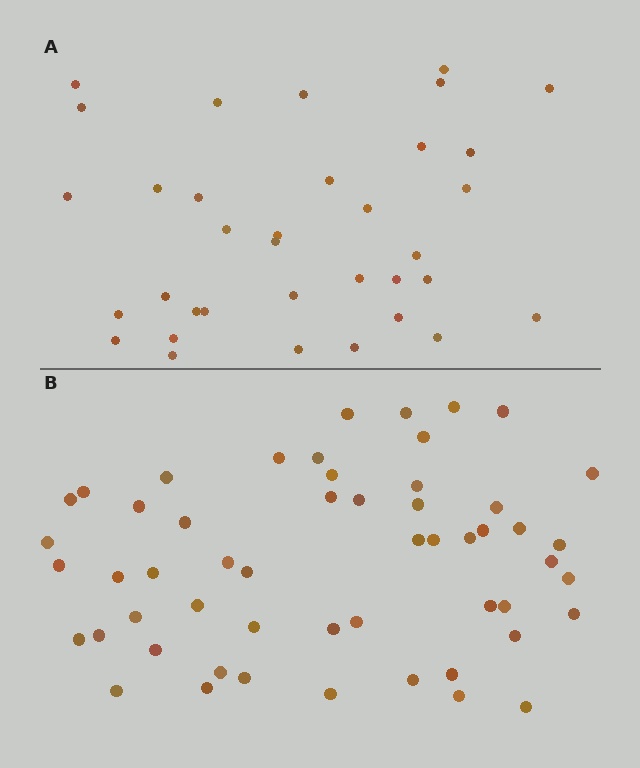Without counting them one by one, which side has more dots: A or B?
Region B (the bottom region) has more dots.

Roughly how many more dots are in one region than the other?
Region B has approximately 20 more dots than region A.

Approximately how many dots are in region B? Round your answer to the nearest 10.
About 50 dots. (The exact count is 54, which rounds to 50.)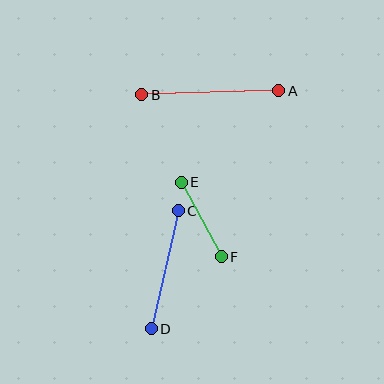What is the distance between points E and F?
The distance is approximately 85 pixels.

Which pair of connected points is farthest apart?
Points A and B are farthest apart.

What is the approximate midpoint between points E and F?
The midpoint is at approximately (201, 220) pixels.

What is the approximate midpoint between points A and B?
The midpoint is at approximately (210, 93) pixels.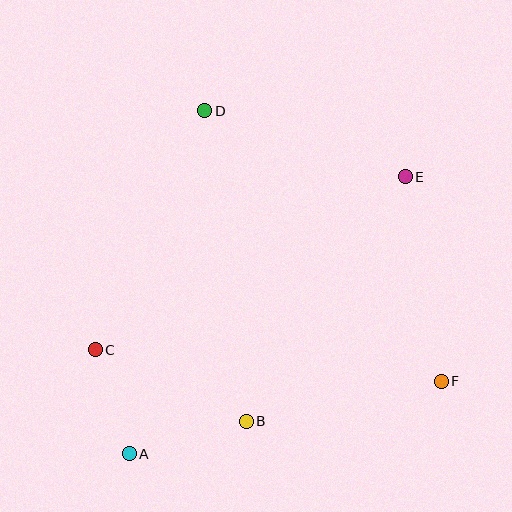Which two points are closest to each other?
Points A and C are closest to each other.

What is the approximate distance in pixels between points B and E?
The distance between B and E is approximately 292 pixels.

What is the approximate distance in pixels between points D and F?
The distance between D and F is approximately 359 pixels.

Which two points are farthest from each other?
Points A and E are farthest from each other.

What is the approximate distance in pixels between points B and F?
The distance between B and F is approximately 199 pixels.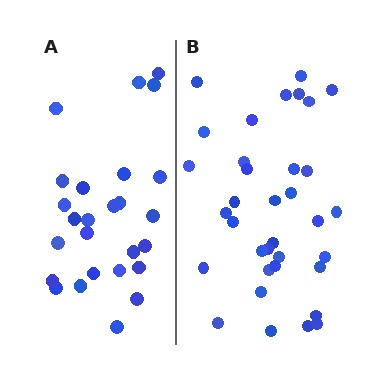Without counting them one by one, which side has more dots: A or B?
Region B (the right region) has more dots.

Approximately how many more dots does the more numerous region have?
Region B has roughly 8 or so more dots than region A.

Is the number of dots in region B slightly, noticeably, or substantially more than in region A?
Region B has noticeably more, but not dramatically so. The ratio is roughly 1.3 to 1.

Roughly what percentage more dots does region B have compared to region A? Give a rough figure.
About 35% more.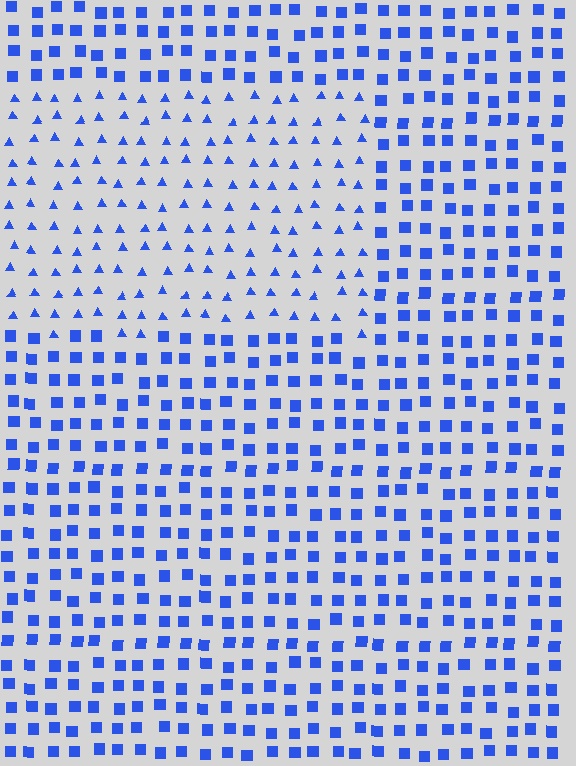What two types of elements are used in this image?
The image uses triangles inside the rectangle region and squares outside it.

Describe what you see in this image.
The image is filled with small blue elements arranged in a uniform grid. A rectangle-shaped region contains triangles, while the surrounding area contains squares. The boundary is defined purely by the change in element shape.